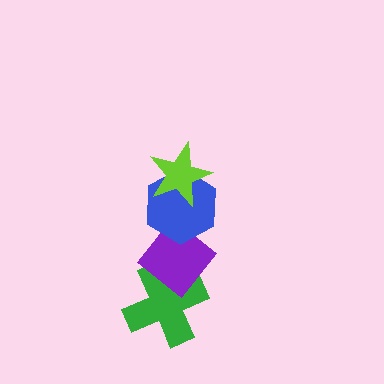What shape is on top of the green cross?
The purple diamond is on top of the green cross.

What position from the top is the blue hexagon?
The blue hexagon is 2nd from the top.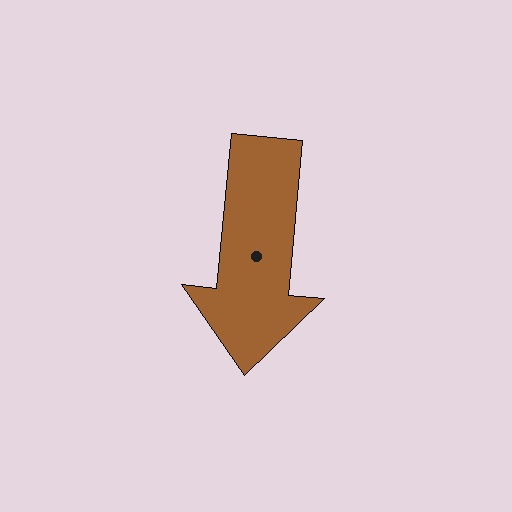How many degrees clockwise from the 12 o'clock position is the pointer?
Approximately 185 degrees.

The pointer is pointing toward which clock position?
Roughly 6 o'clock.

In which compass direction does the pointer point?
South.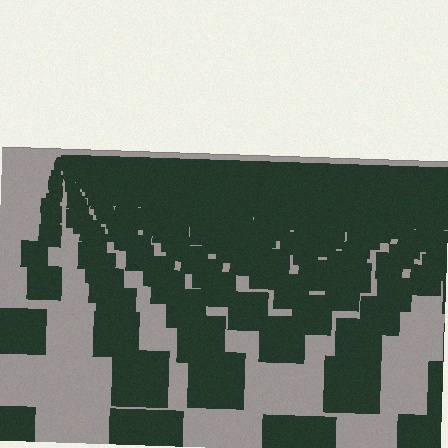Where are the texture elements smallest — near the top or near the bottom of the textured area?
Near the top.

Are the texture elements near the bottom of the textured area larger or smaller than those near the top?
Larger. Near the bottom, elements are closer to the viewer and appear at a bigger on-screen size.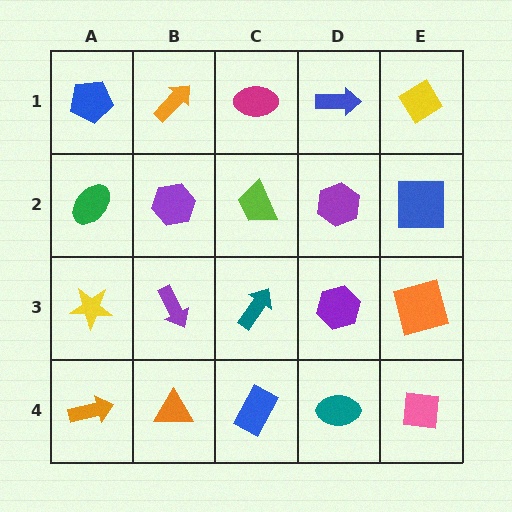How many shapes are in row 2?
5 shapes.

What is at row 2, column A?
A green ellipse.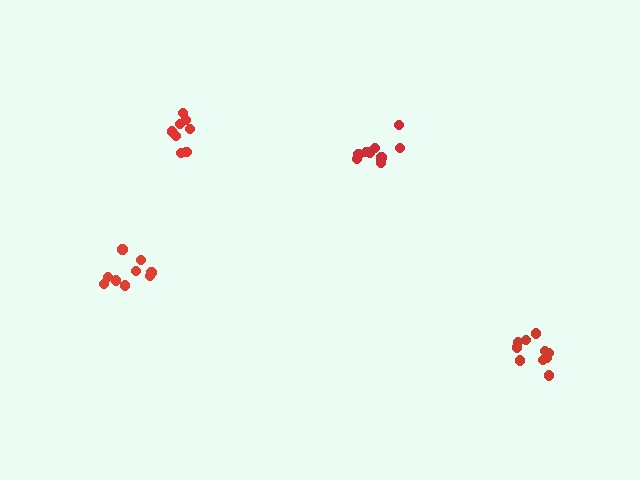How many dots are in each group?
Group 1: 9 dots, Group 2: 9 dots, Group 3: 10 dots, Group 4: 8 dots (36 total).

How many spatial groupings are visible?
There are 4 spatial groupings.